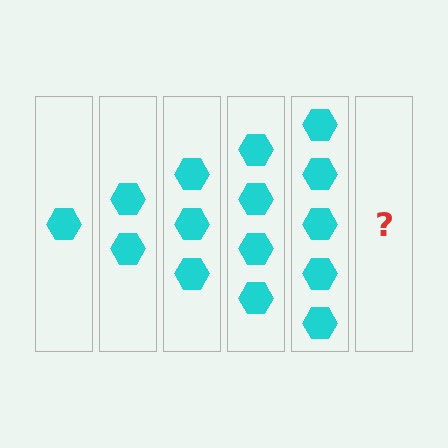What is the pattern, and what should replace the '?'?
The pattern is that each step adds one more hexagon. The '?' should be 6 hexagons.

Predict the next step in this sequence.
The next step is 6 hexagons.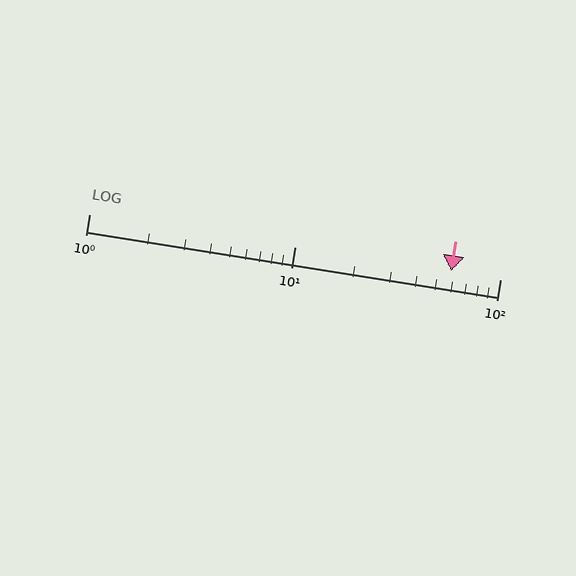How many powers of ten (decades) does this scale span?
The scale spans 2 decades, from 1 to 100.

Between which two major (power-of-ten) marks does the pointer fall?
The pointer is between 10 and 100.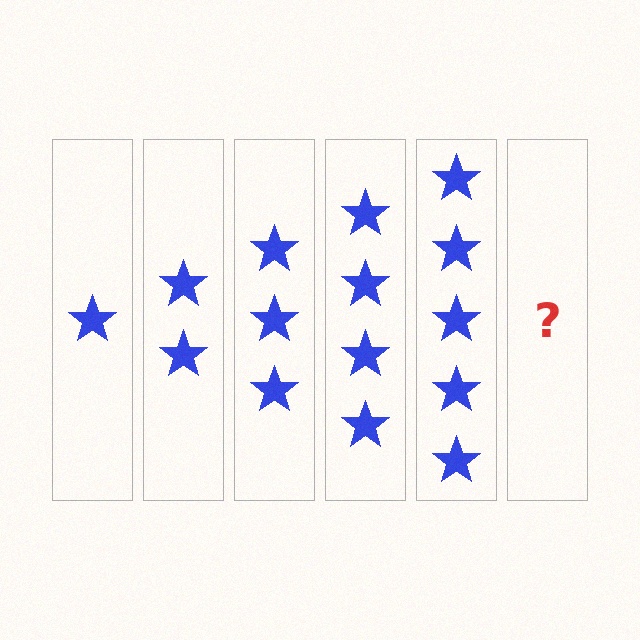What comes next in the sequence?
The next element should be 6 stars.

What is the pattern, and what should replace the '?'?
The pattern is that each step adds one more star. The '?' should be 6 stars.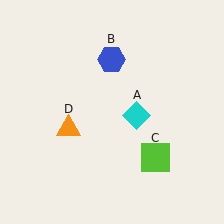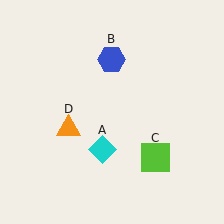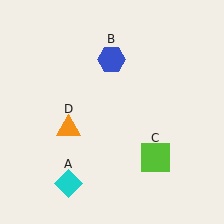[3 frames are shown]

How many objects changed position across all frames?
1 object changed position: cyan diamond (object A).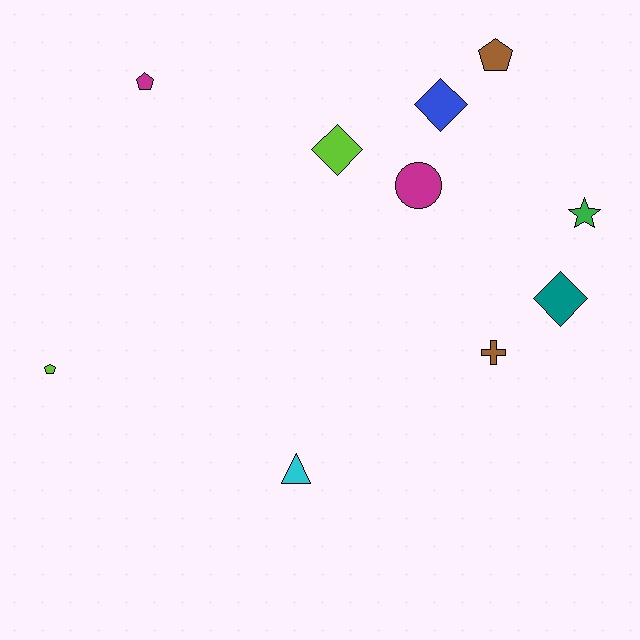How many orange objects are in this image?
There are no orange objects.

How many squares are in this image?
There are no squares.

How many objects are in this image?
There are 10 objects.